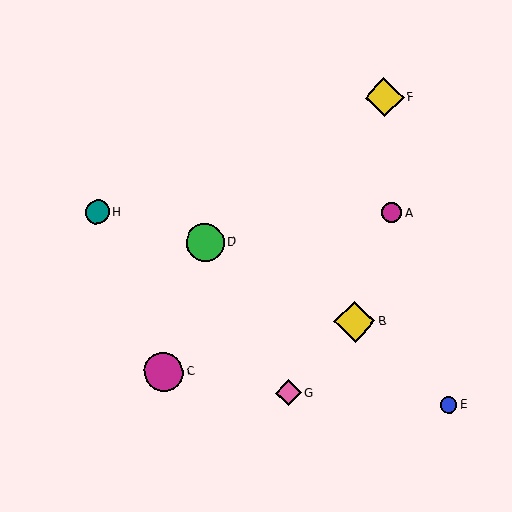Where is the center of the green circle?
The center of the green circle is at (205, 242).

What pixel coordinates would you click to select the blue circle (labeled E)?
Click at (449, 405) to select the blue circle E.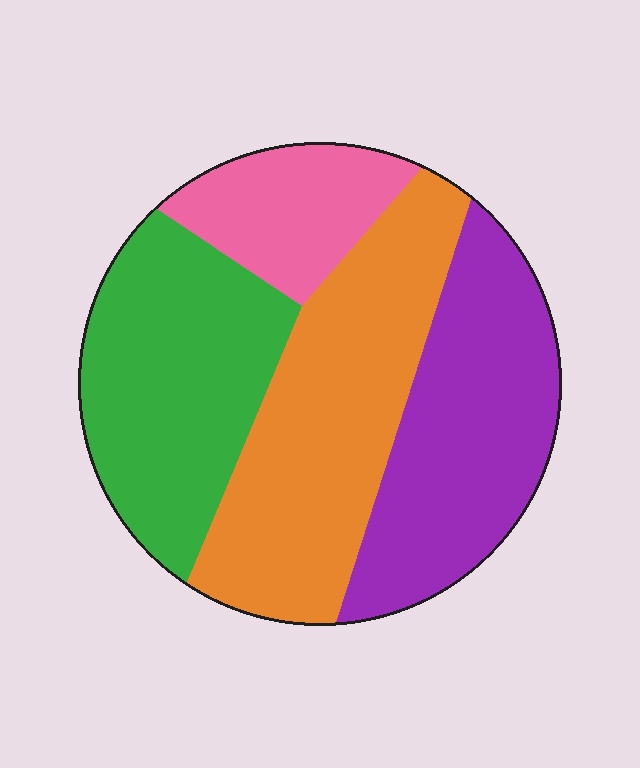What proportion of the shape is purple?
Purple takes up about one quarter (1/4) of the shape.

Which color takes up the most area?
Orange, at roughly 30%.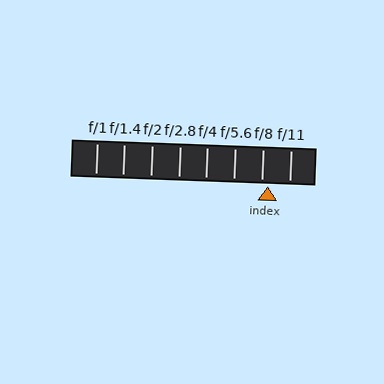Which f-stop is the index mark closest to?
The index mark is closest to f/8.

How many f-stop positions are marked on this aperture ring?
There are 8 f-stop positions marked.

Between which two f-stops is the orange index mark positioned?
The index mark is between f/8 and f/11.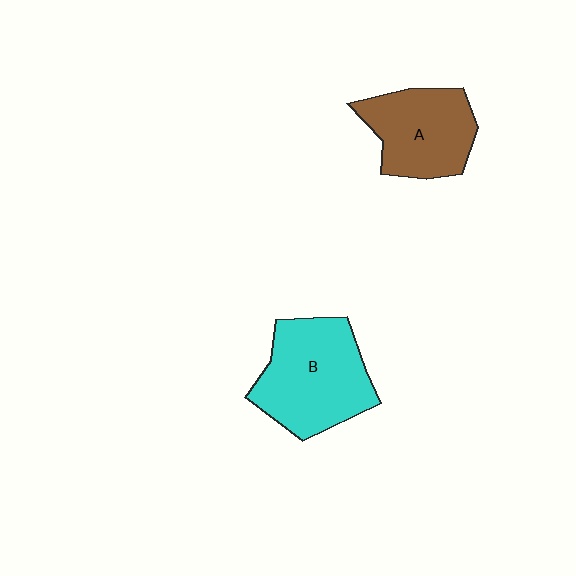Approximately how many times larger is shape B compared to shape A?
Approximately 1.3 times.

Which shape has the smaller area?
Shape A (brown).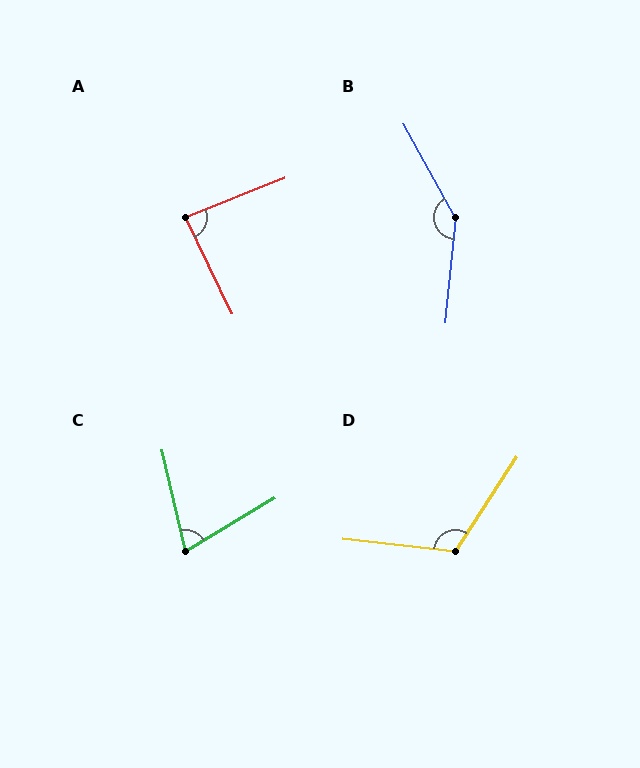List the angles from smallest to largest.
C (72°), A (86°), D (116°), B (145°).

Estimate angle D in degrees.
Approximately 116 degrees.